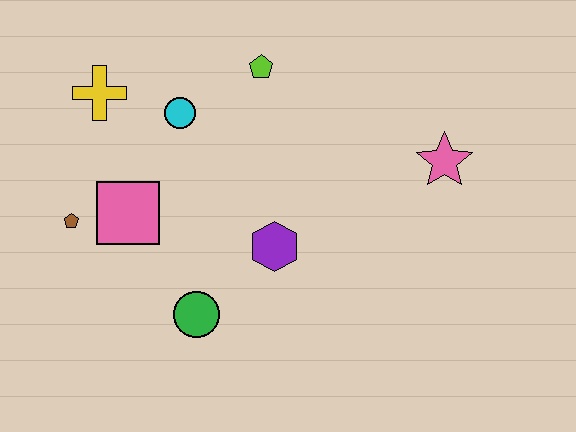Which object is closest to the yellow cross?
The cyan circle is closest to the yellow cross.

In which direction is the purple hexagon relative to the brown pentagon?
The purple hexagon is to the right of the brown pentagon.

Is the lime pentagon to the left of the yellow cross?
No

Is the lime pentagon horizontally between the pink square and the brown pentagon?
No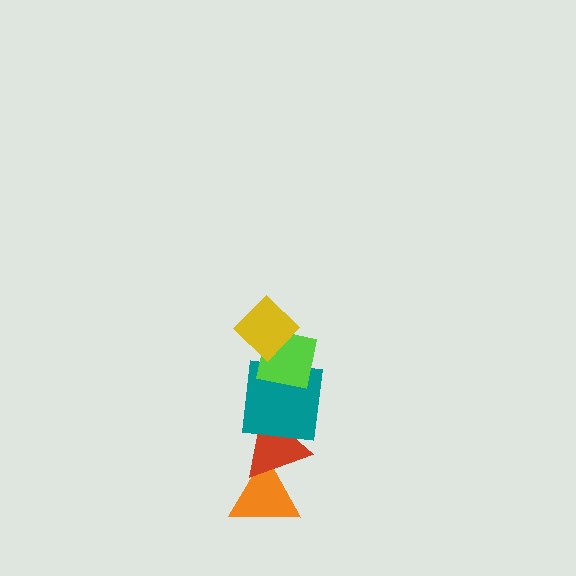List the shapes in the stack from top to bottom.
From top to bottom: the yellow diamond, the lime square, the teal square, the red triangle, the orange triangle.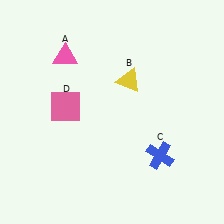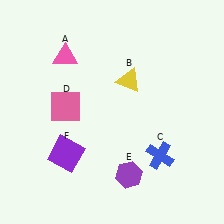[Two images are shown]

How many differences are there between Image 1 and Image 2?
There are 2 differences between the two images.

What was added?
A purple hexagon (E), a purple square (F) were added in Image 2.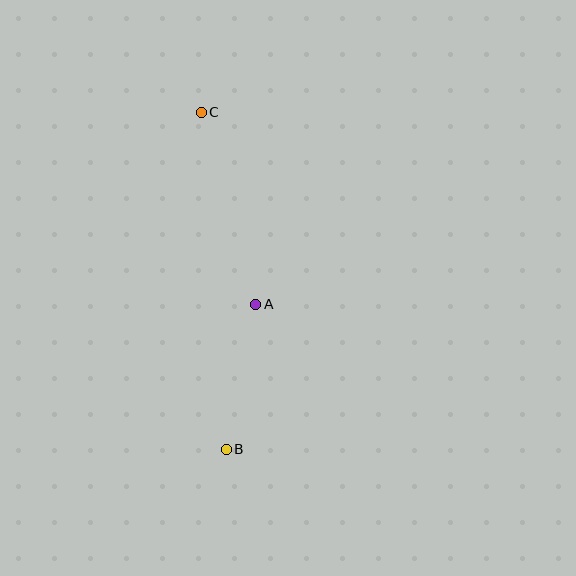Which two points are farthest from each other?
Points B and C are farthest from each other.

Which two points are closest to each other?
Points A and B are closest to each other.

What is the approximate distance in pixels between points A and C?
The distance between A and C is approximately 199 pixels.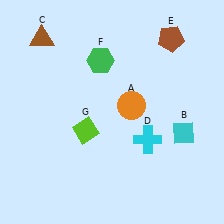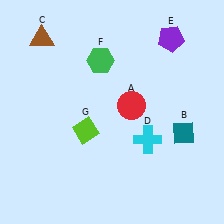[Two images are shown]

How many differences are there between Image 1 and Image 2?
There are 3 differences between the two images.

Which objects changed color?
A changed from orange to red. B changed from cyan to teal. E changed from brown to purple.